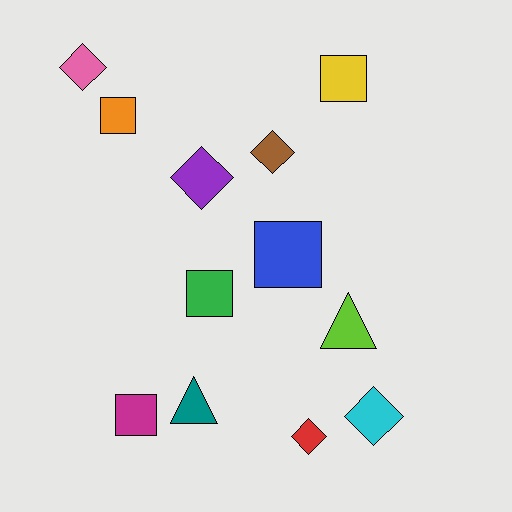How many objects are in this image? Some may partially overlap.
There are 12 objects.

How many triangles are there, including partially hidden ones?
There are 2 triangles.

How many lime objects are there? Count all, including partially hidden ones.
There is 1 lime object.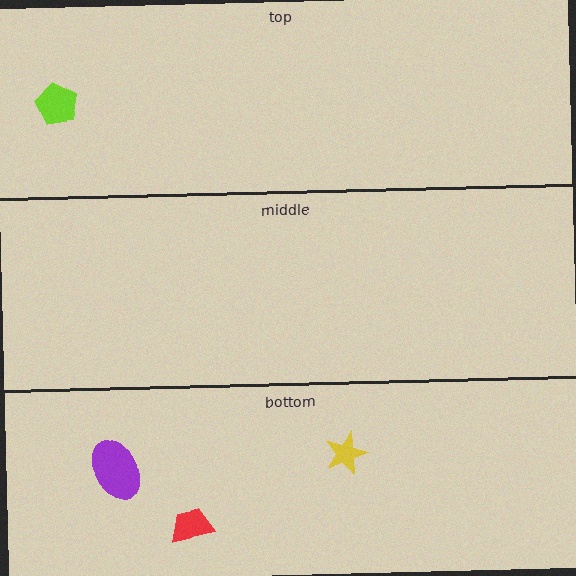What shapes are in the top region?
The lime pentagon.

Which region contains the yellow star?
The bottom region.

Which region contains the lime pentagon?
The top region.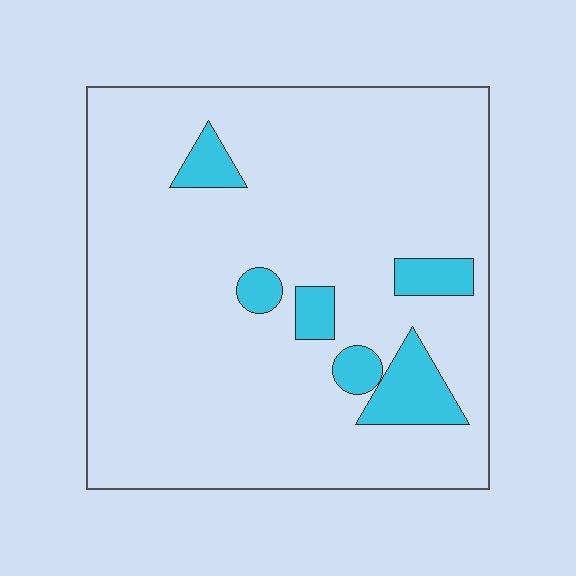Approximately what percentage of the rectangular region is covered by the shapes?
Approximately 10%.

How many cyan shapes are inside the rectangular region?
6.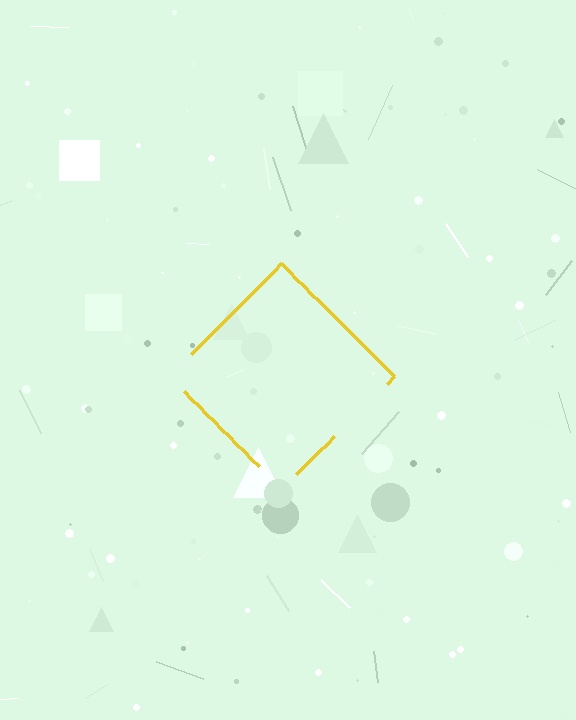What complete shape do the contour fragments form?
The contour fragments form a diamond.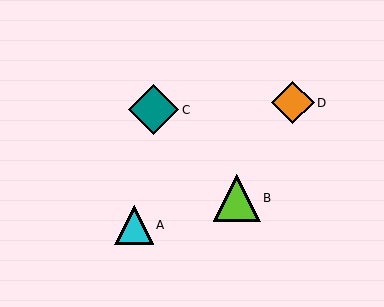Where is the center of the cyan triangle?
The center of the cyan triangle is at (134, 225).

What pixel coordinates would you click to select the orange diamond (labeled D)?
Click at (293, 103) to select the orange diamond D.